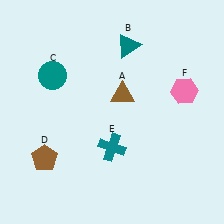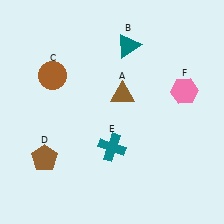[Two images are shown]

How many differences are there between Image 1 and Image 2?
There is 1 difference between the two images.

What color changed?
The circle (C) changed from teal in Image 1 to brown in Image 2.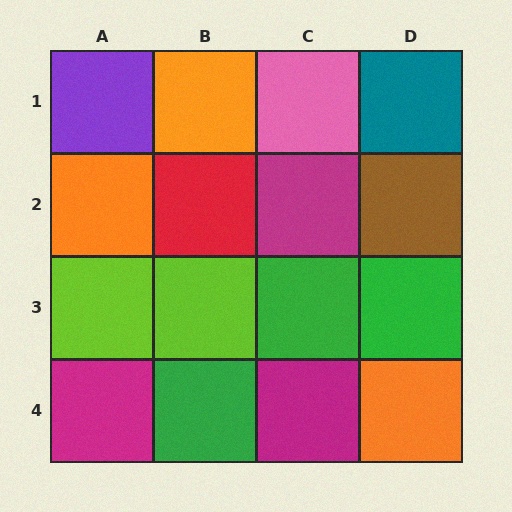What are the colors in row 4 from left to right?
Magenta, green, magenta, orange.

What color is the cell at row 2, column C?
Magenta.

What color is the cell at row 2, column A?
Orange.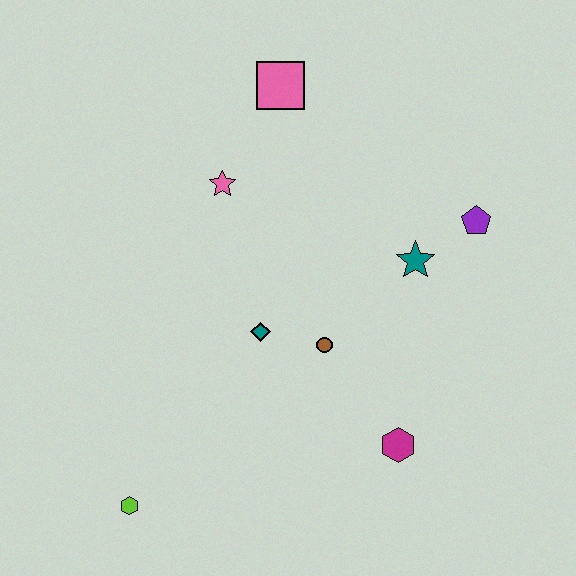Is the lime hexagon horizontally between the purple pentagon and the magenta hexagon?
No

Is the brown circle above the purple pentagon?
No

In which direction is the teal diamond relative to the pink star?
The teal diamond is below the pink star.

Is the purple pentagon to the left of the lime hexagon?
No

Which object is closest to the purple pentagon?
The teal star is closest to the purple pentagon.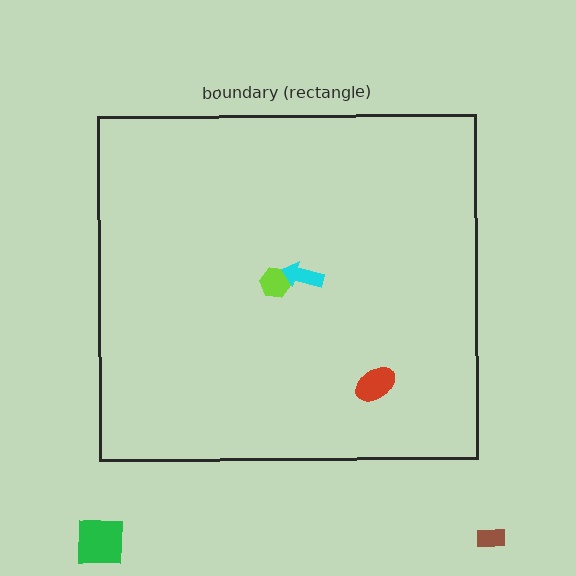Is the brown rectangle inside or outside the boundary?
Outside.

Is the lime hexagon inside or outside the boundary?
Inside.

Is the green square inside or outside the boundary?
Outside.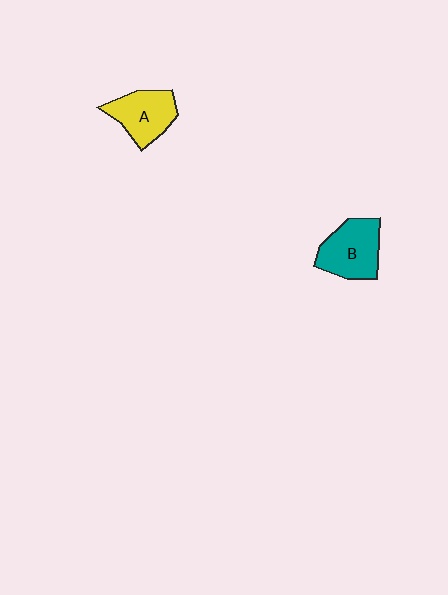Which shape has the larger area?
Shape B (teal).